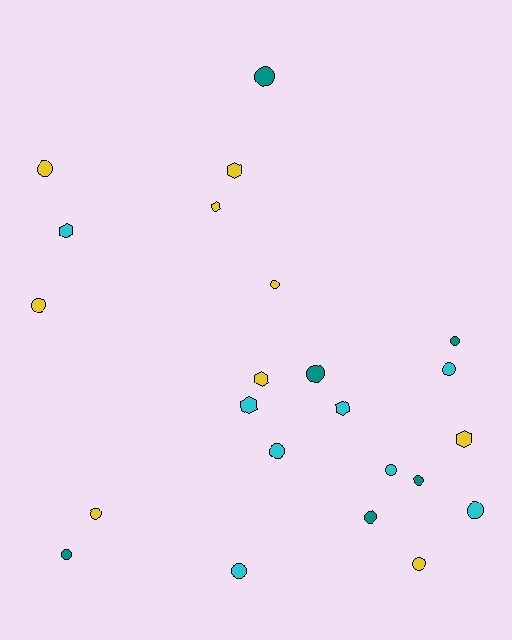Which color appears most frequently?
Yellow, with 9 objects.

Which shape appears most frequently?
Circle, with 16 objects.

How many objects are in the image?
There are 23 objects.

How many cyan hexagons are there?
There are 3 cyan hexagons.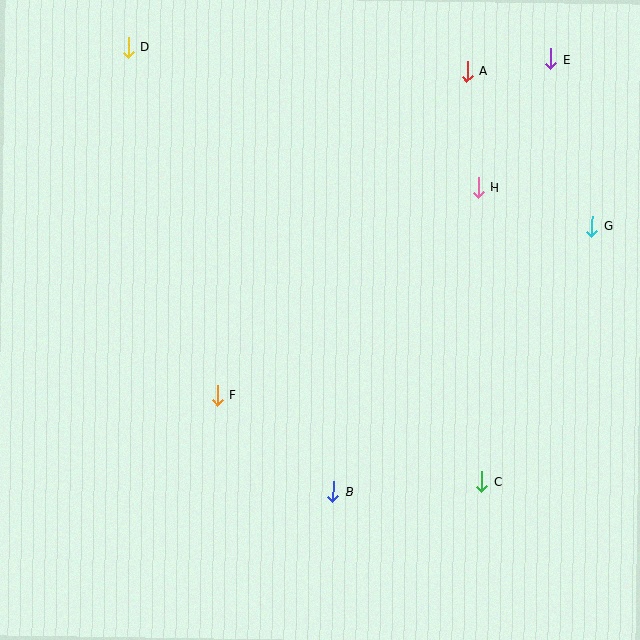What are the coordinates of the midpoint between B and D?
The midpoint between B and D is at (231, 270).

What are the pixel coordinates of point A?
Point A is at (467, 71).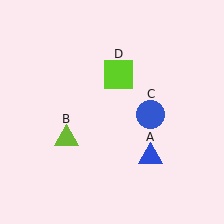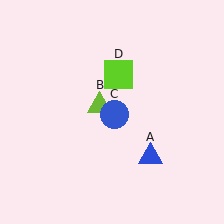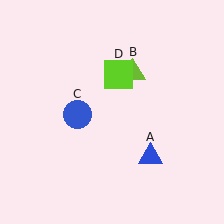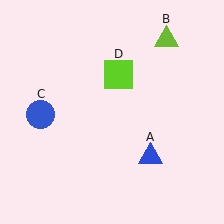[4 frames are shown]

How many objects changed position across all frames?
2 objects changed position: lime triangle (object B), blue circle (object C).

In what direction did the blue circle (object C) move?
The blue circle (object C) moved left.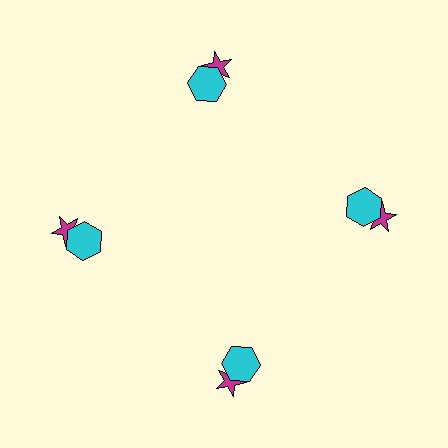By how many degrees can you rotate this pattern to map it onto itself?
The pattern maps onto itself every 90 degrees of rotation.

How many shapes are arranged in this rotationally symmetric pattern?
There are 8 shapes, arranged in 4 groups of 2.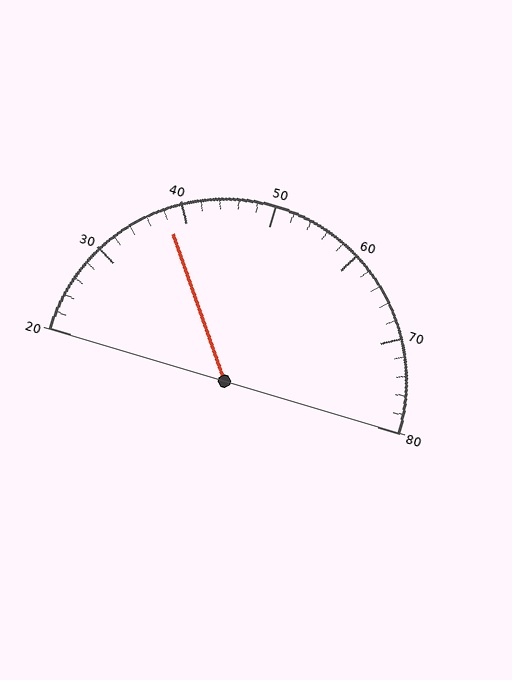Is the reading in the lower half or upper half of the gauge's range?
The reading is in the lower half of the range (20 to 80).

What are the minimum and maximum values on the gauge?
The gauge ranges from 20 to 80.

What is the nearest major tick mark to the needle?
The nearest major tick mark is 40.